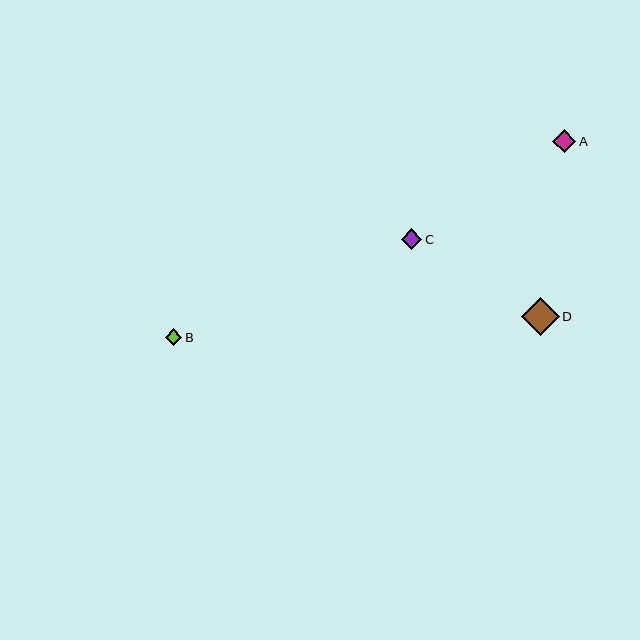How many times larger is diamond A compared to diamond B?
Diamond A is approximately 1.4 times the size of diamond B.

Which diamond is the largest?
Diamond D is the largest with a size of approximately 38 pixels.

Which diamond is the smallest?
Diamond B is the smallest with a size of approximately 17 pixels.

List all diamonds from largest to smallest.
From largest to smallest: D, A, C, B.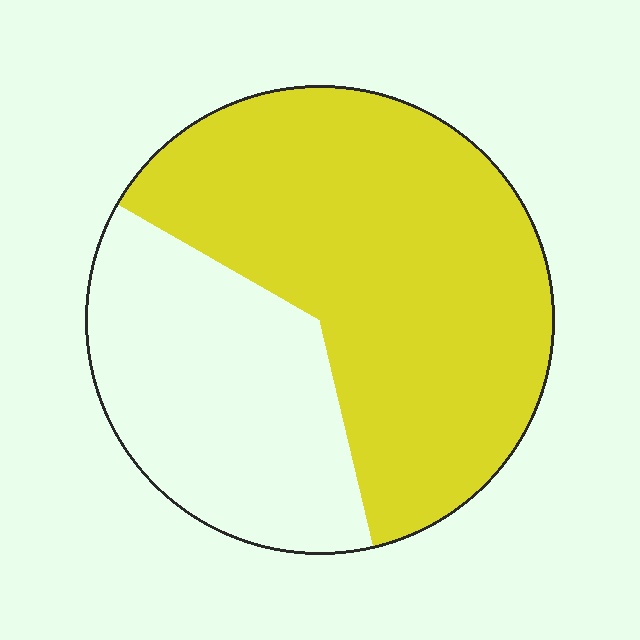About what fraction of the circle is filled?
About five eighths (5/8).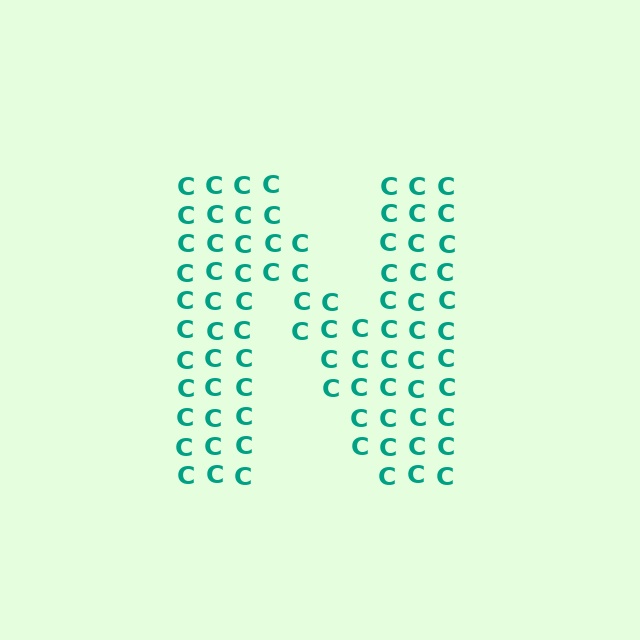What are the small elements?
The small elements are letter C's.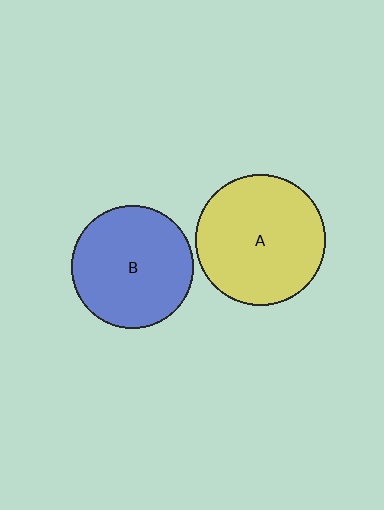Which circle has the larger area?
Circle A (yellow).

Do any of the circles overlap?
No, none of the circles overlap.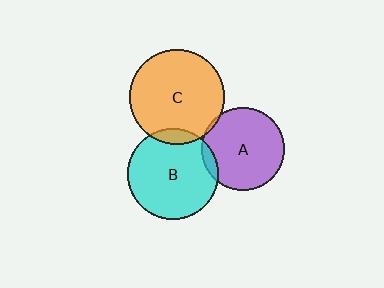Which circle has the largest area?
Circle C (orange).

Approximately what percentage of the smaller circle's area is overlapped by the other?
Approximately 10%.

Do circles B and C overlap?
Yes.